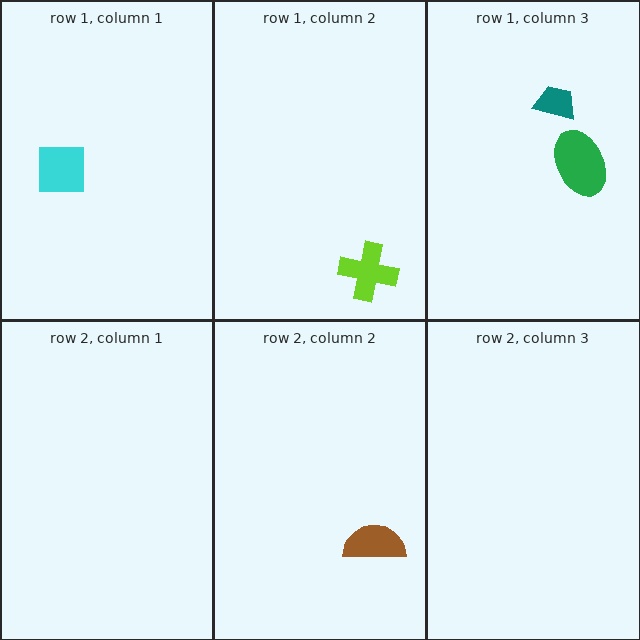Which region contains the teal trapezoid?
The row 1, column 3 region.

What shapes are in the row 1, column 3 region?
The green ellipse, the teal trapezoid.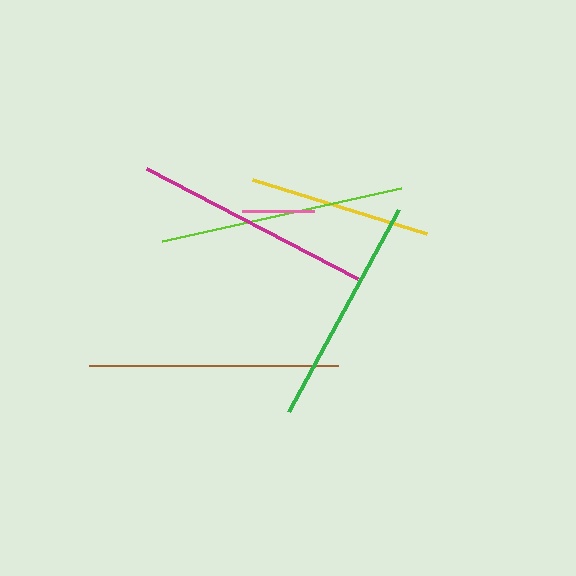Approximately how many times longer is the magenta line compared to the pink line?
The magenta line is approximately 3.3 times the length of the pink line.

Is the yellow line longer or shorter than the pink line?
The yellow line is longer than the pink line.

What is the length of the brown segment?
The brown segment is approximately 249 pixels long.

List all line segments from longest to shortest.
From longest to shortest: brown, lime, magenta, green, yellow, pink.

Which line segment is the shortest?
The pink line is the shortest at approximately 72 pixels.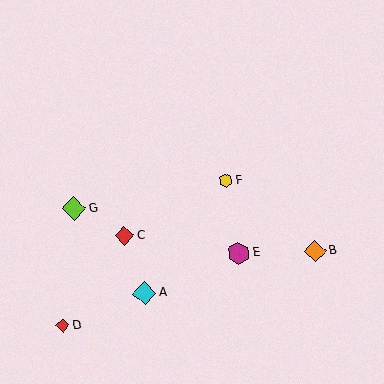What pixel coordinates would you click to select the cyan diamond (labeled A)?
Click at (144, 293) to select the cyan diamond A.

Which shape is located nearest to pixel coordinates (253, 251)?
The magenta hexagon (labeled E) at (238, 253) is nearest to that location.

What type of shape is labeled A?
Shape A is a cyan diamond.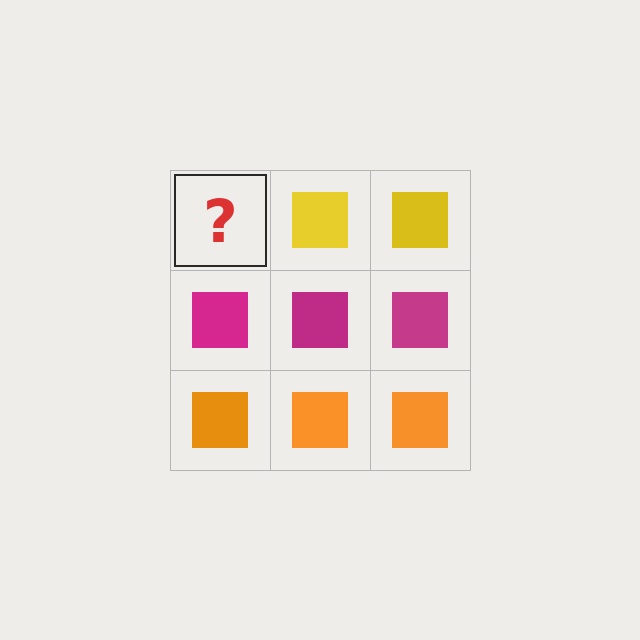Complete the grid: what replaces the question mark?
The question mark should be replaced with a yellow square.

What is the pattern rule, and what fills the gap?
The rule is that each row has a consistent color. The gap should be filled with a yellow square.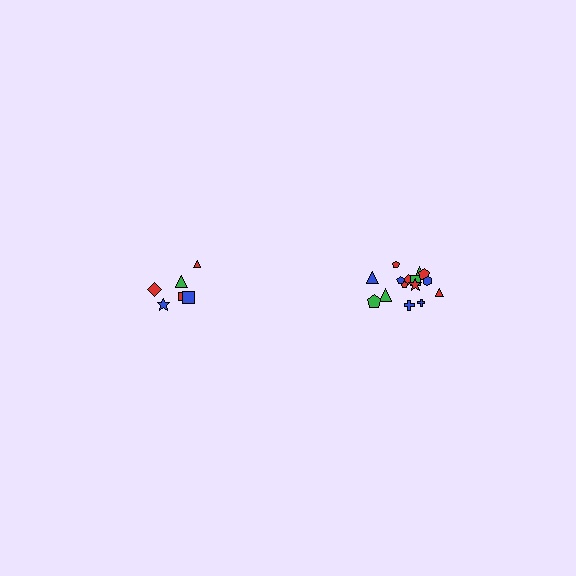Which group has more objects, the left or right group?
The right group.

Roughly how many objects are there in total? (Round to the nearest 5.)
Roughly 20 objects in total.